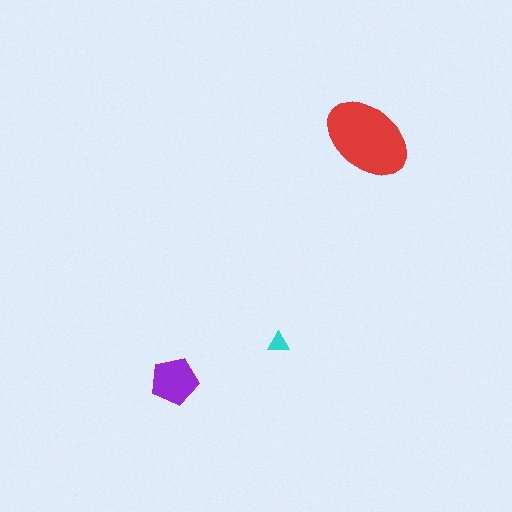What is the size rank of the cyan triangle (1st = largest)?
3rd.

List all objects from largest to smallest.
The red ellipse, the purple pentagon, the cyan triangle.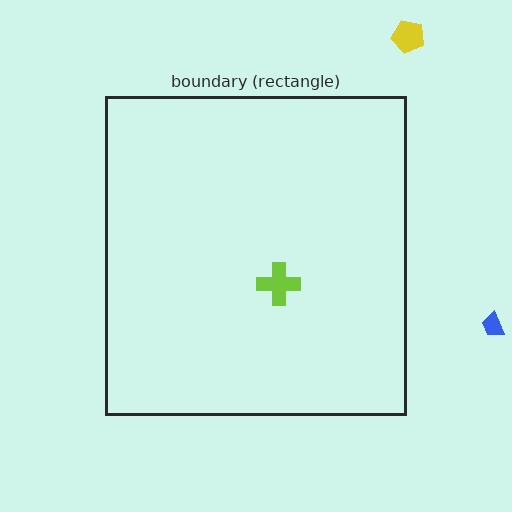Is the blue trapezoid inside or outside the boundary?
Outside.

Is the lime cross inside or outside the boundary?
Inside.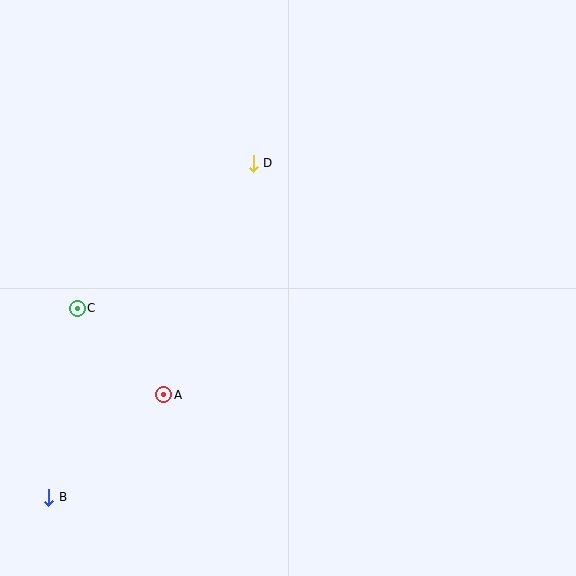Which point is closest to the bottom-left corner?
Point B is closest to the bottom-left corner.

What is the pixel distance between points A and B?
The distance between A and B is 154 pixels.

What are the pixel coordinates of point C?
Point C is at (77, 308).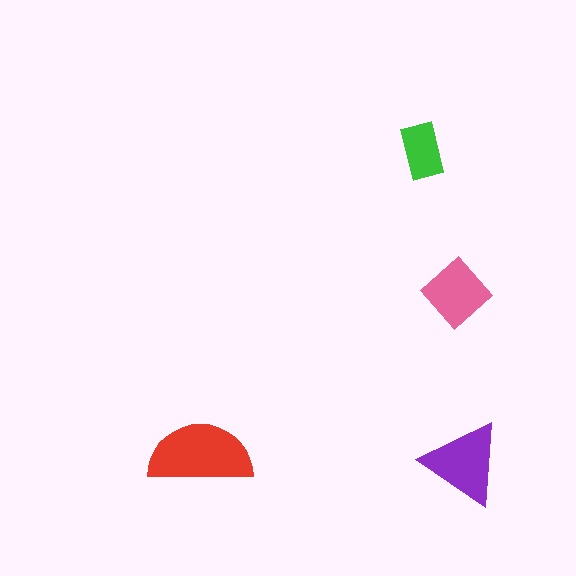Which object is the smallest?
The green rectangle.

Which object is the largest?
The red semicircle.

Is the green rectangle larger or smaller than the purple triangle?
Smaller.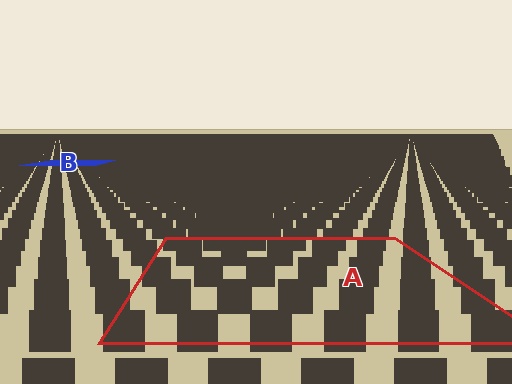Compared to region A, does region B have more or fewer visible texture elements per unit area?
Region B has more texture elements per unit area — they are packed more densely because it is farther away.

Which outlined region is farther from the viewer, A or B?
Region B is farther from the viewer — the texture elements inside it appear smaller and more densely packed.